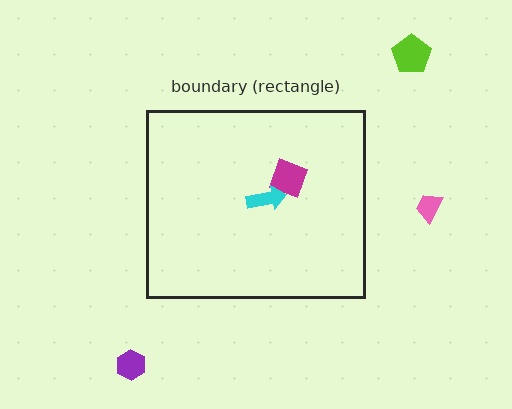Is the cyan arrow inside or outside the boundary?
Inside.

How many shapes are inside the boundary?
2 inside, 3 outside.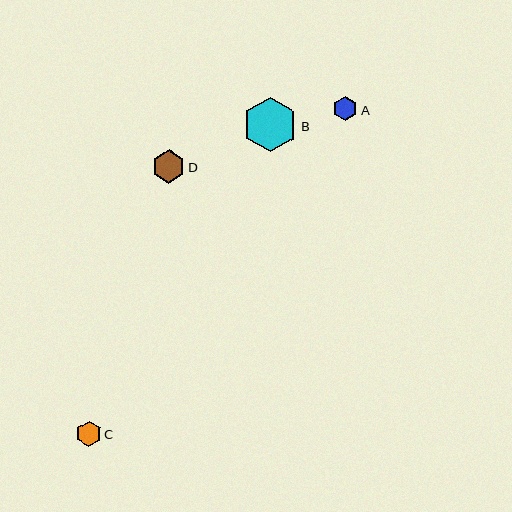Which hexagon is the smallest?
Hexagon A is the smallest with a size of approximately 24 pixels.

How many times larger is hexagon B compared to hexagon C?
Hexagon B is approximately 2.1 times the size of hexagon C.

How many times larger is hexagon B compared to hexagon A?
Hexagon B is approximately 2.3 times the size of hexagon A.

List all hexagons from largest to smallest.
From largest to smallest: B, D, C, A.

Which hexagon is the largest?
Hexagon B is the largest with a size of approximately 55 pixels.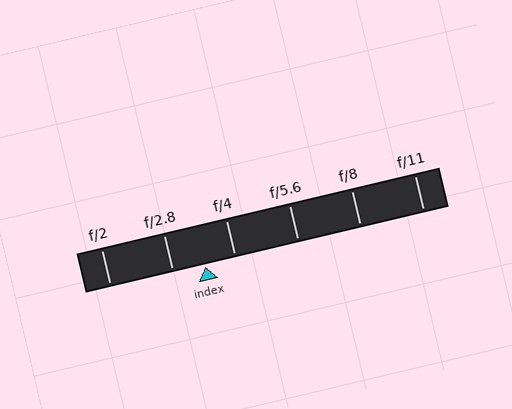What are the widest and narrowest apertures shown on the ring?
The widest aperture shown is f/2 and the narrowest is f/11.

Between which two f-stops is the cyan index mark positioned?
The index mark is between f/2.8 and f/4.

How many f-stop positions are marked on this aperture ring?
There are 6 f-stop positions marked.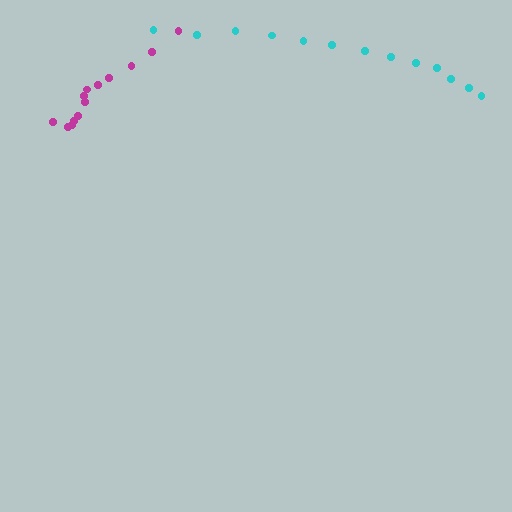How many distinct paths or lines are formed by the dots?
There are 2 distinct paths.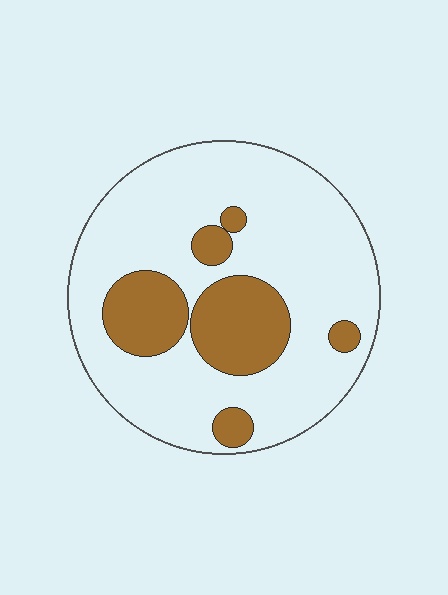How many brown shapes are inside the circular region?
6.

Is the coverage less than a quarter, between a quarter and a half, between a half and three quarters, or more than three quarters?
Less than a quarter.